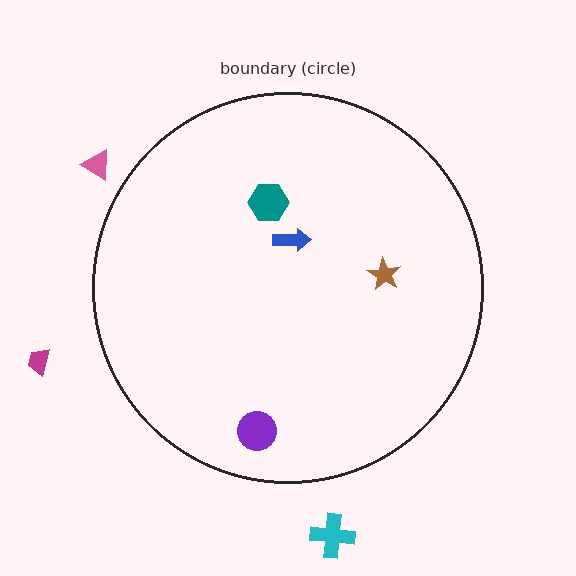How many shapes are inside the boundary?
4 inside, 3 outside.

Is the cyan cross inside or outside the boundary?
Outside.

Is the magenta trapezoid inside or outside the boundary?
Outside.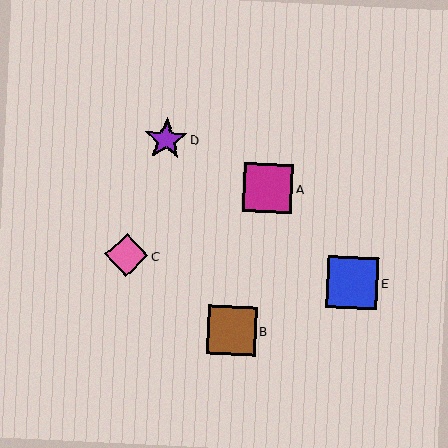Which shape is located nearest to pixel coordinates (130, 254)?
The pink diamond (labeled C) at (127, 255) is nearest to that location.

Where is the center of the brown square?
The center of the brown square is at (232, 330).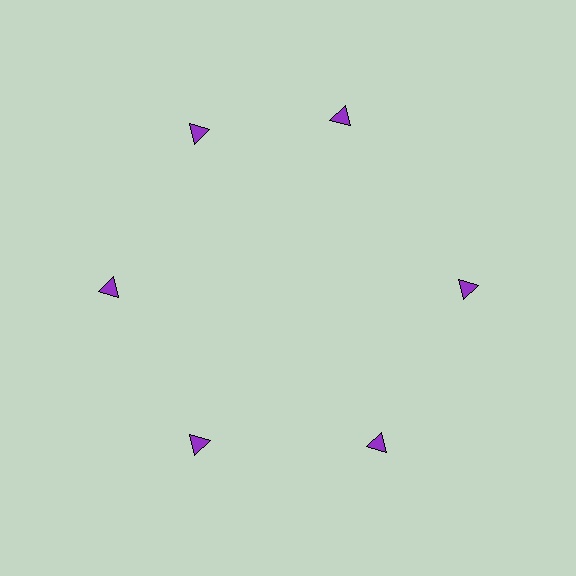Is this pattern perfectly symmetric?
No. The 6 purple triangles are arranged in a ring, but one element near the 1 o'clock position is rotated out of alignment along the ring, breaking the 6-fold rotational symmetry.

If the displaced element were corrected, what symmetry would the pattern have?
It would have 6-fold rotational symmetry — the pattern would map onto itself every 60 degrees.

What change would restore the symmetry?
The symmetry would be restored by rotating it back into even spacing with its neighbors so that all 6 triangles sit at equal angles and equal distance from the center.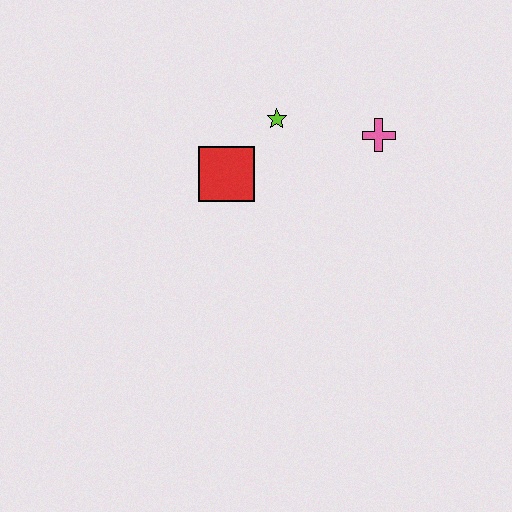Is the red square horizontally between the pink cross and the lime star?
No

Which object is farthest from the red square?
The pink cross is farthest from the red square.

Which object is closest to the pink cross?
The lime star is closest to the pink cross.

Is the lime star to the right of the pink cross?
No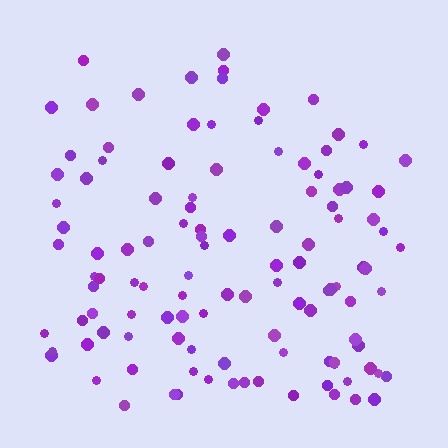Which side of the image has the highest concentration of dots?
The bottom.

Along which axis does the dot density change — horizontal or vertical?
Vertical.